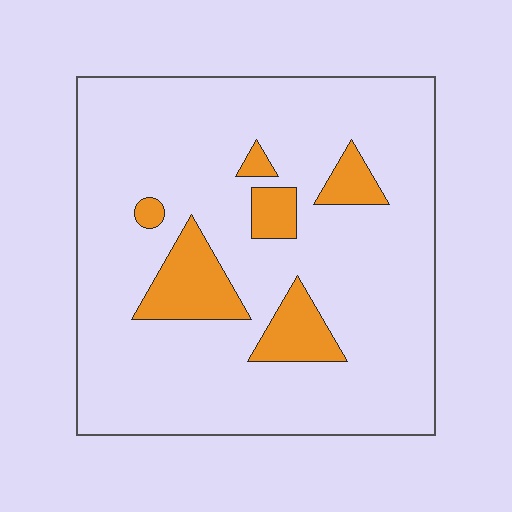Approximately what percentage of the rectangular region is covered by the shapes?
Approximately 15%.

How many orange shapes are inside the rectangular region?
6.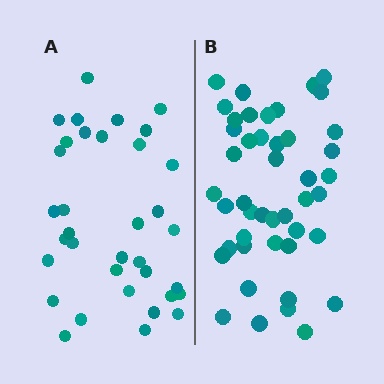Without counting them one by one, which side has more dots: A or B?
Region B (the right region) has more dots.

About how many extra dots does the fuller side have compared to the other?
Region B has roughly 10 or so more dots than region A.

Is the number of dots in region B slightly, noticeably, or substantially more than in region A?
Region B has noticeably more, but not dramatically so. The ratio is roughly 1.3 to 1.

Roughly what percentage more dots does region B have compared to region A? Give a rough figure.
About 30% more.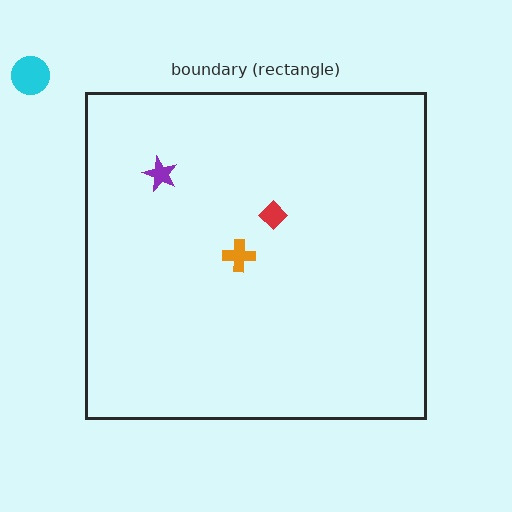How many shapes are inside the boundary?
3 inside, 1 outside.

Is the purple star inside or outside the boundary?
Inside.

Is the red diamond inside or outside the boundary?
Inside.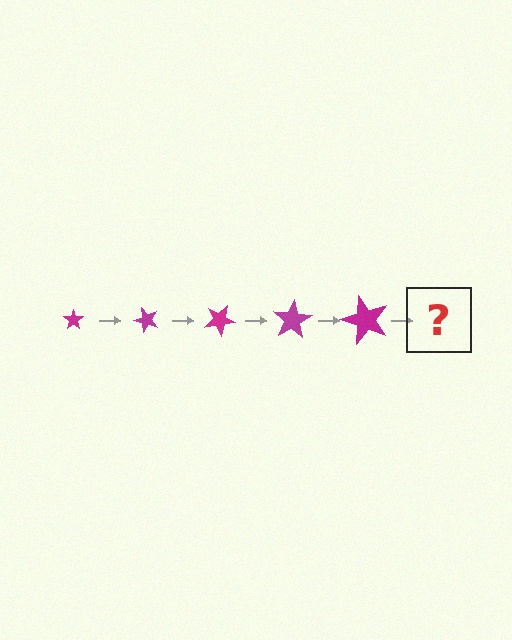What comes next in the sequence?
The next element should be a star, larger than the previous one and rotated 250 degrees from the start.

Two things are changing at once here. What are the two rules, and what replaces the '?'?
The two rules are that the star grows larger each step and it rotates 50 degrees each step. The '?' should be a star, larger than the previous one and rotated 250 degrees from the start.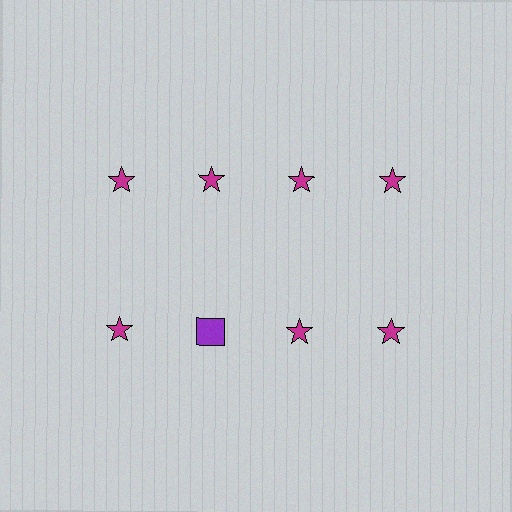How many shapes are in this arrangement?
There are 8 shapes arranged in a grid pattern.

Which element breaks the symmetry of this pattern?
The purple square in the second row, second from left column breaks the symmetry. All other shapes are magenta stars.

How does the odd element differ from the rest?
It differs in both color (purple instead of magenta) and shape (square instead of star).